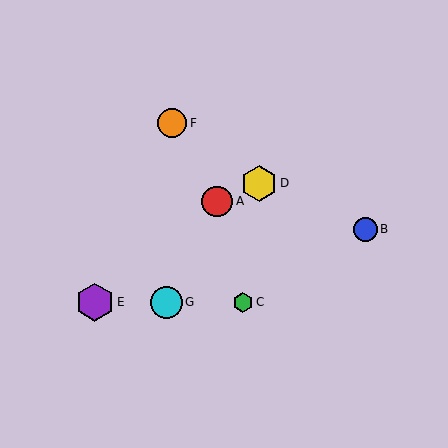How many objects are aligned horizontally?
3 objects (C, E, G) are aligned horizontally.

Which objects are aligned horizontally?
Objects C, E, G are aligned horizontally.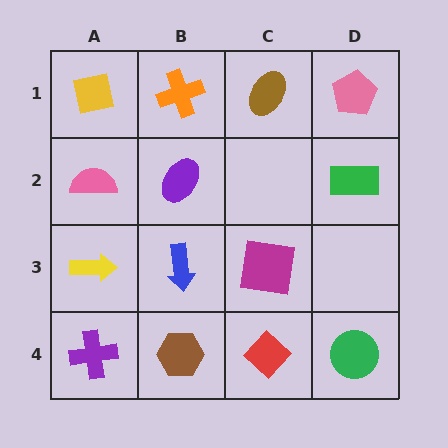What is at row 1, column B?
An orange cross.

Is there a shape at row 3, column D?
No, that cell is empty.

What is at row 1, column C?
A brown ellipse.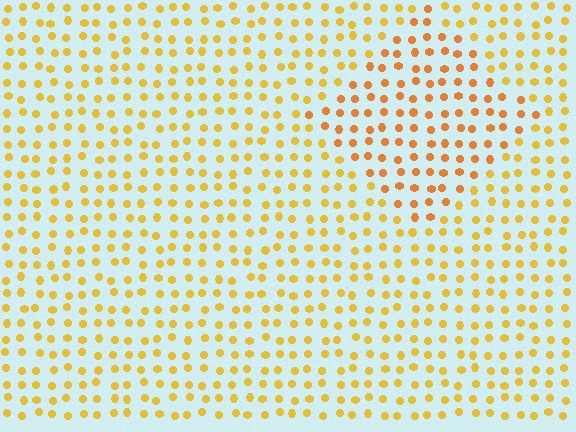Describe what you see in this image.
The image is filled with small yellow elements in a uniform arrangement. A diamond-shaped region is visible where the elements are tinted to a slightly different hue, forming a subtle color boundary.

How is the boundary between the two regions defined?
The boundary is defined purely by a slight shift in hue (about 21 degrees). Spacing, size, and orientation are identical on both sides.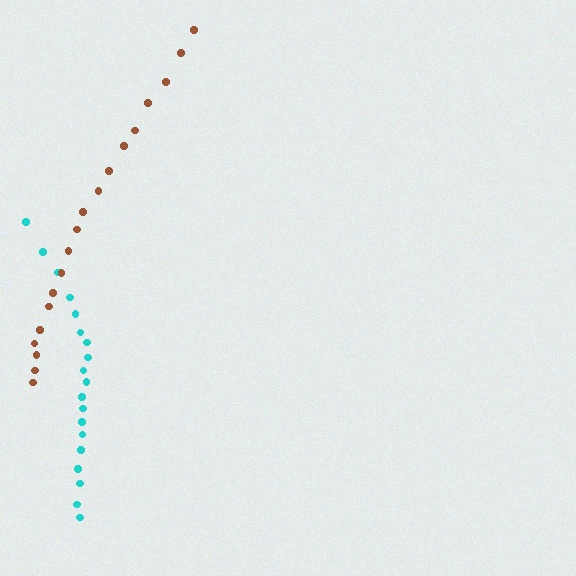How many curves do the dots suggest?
There are 2 distinct paths.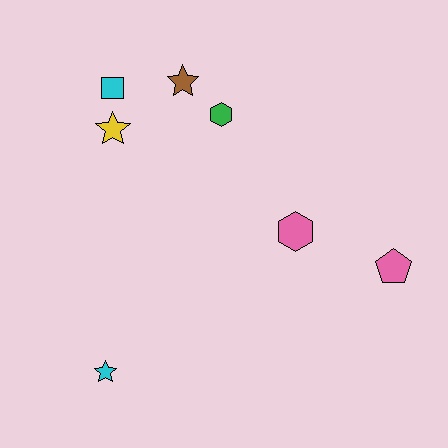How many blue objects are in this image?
There are no blue objects.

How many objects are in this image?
There are 7 objects.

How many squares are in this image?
There is 1 square.